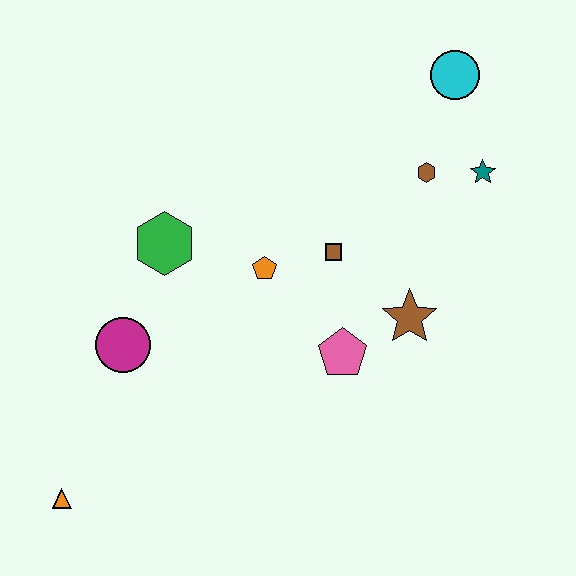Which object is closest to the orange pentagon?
The brown square is closest to the orange pentagon.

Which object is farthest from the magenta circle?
The cyan circle is farthest from the magenta circle.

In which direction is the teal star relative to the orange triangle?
The teal star is to the right of the orange triangle.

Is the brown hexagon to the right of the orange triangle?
Yes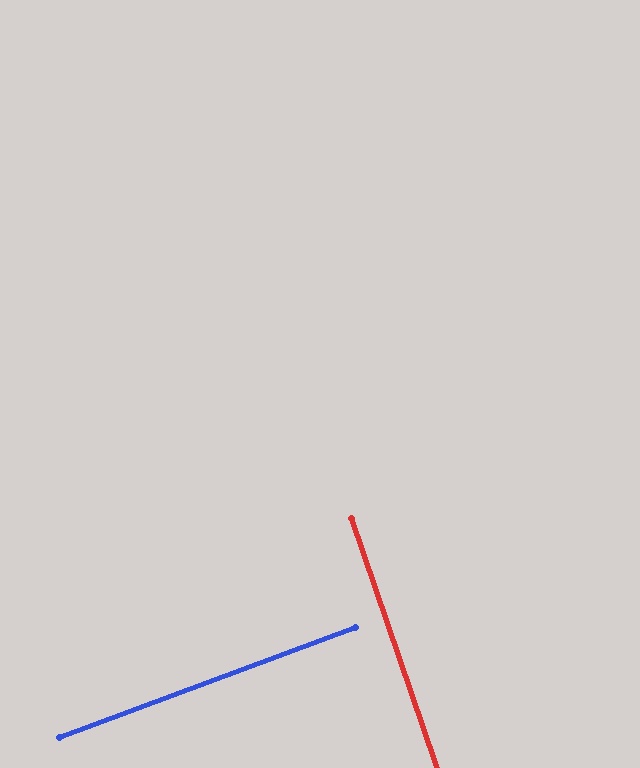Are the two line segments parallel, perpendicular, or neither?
Perpendicular — they meet at approximately 89°.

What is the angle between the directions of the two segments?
Approximately 89 degrees.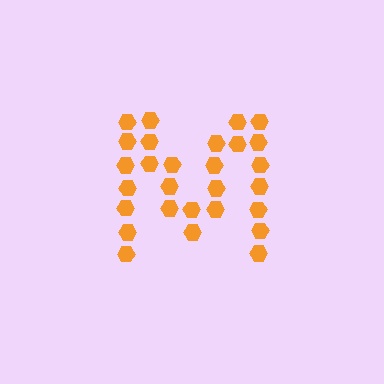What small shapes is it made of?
It is made of small hexagons.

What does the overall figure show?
The overall figure shows the letter M.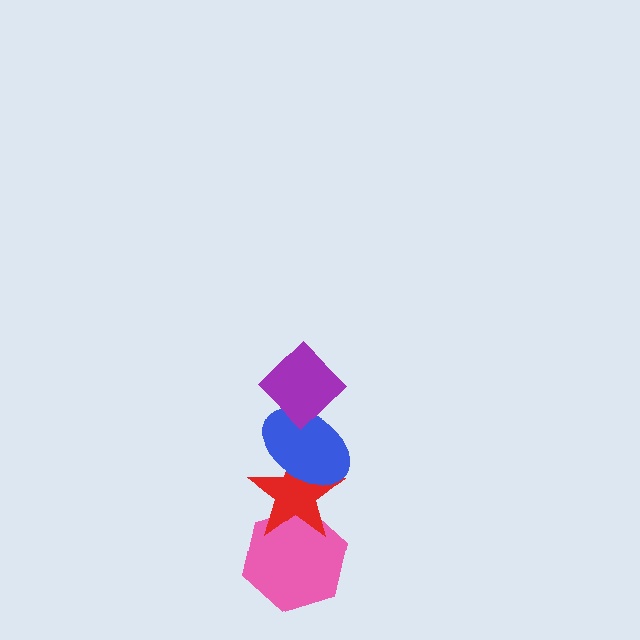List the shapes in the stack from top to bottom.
From top to bottom: the purple diamond, the blue ellipse, the red star, the pink hexagon.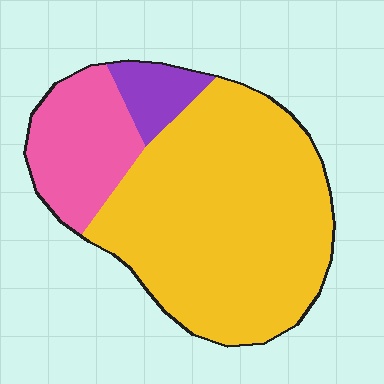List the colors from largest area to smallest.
From largest to smallest: yellow, pink, purple.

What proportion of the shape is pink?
Pink covers roughly 20% of the shape.